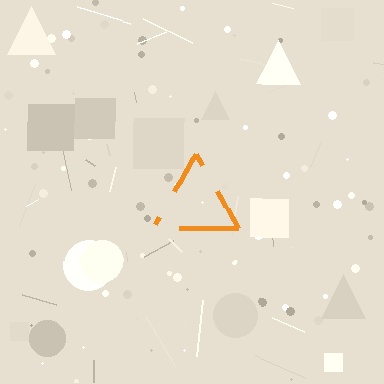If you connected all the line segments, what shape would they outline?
They would outline a triangle.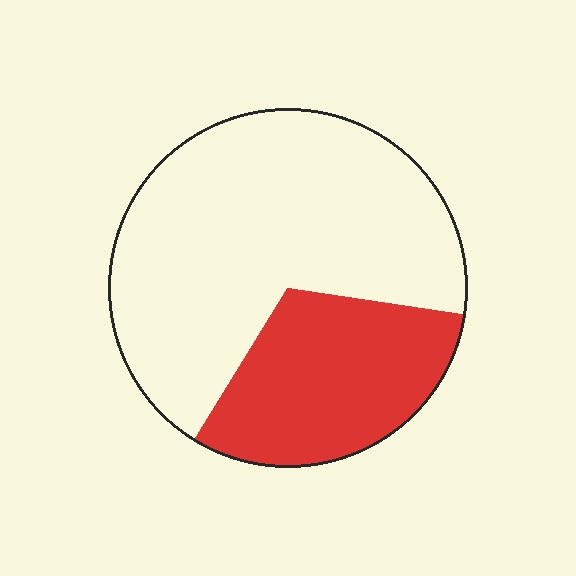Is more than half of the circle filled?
No.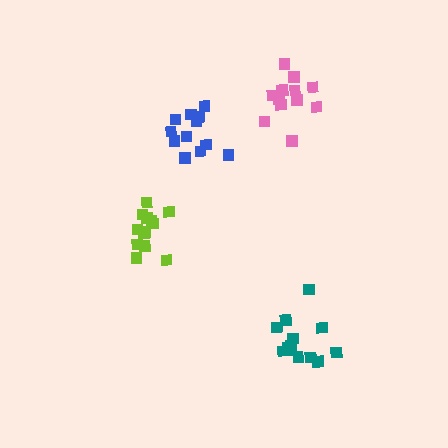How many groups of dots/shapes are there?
There are 4 groups.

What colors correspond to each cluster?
The clusters are colored: teal, lime, blue, pink.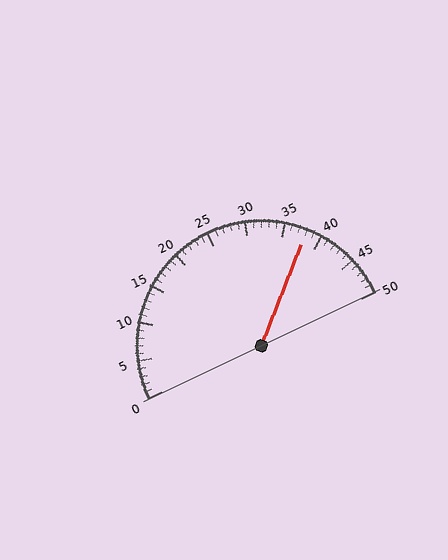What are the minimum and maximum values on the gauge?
The gauge ranges from 0 to 50.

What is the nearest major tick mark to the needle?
The nearest major tick mark is 40.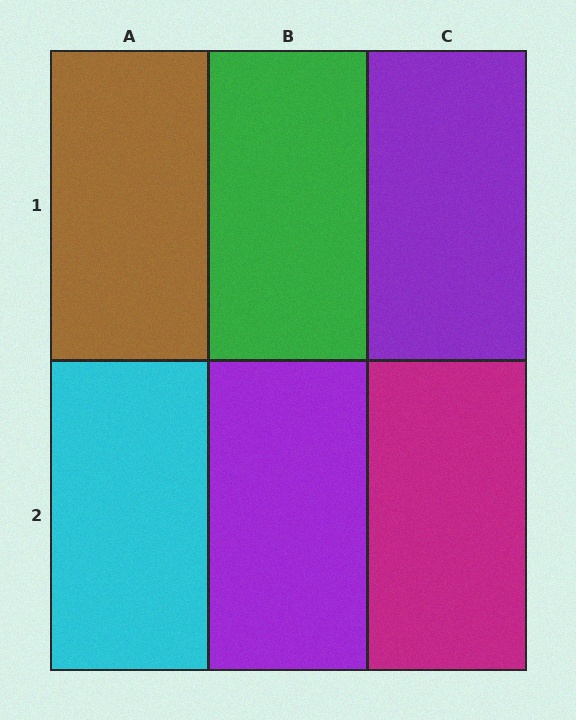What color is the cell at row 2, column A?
Cyan.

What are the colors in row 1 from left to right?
Brown, green, purple.